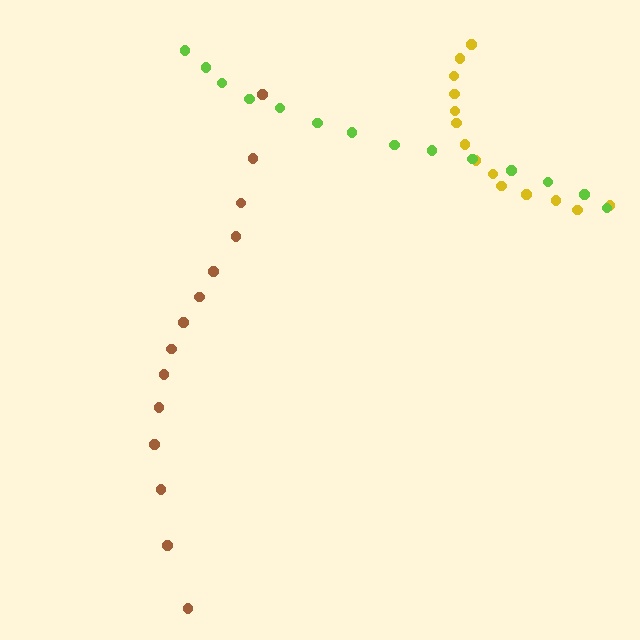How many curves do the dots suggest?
There are 3 distinct paths.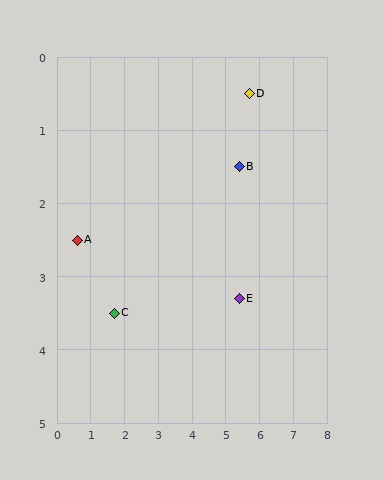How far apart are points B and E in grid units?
Points B and E are about 1.8 grid units apart.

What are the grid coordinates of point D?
Point D is at approximately (5.7, 0.5).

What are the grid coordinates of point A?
Point A is at approximately (0.6, 2.5).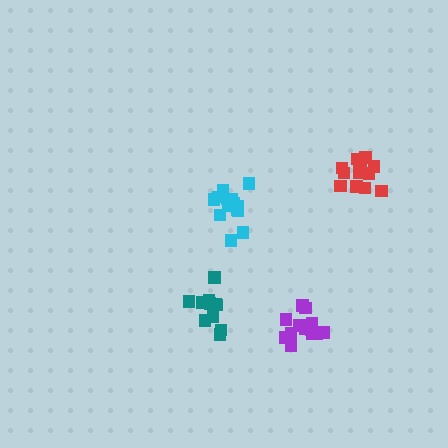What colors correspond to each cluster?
The clusters are colored: teal, purple, red, cyan.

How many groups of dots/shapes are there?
There are 4 groups.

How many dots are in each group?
Group 1: 11 dots, Group 2: 15 dots, Group 3: 13 dots, Group 4: 16 dots (55 total).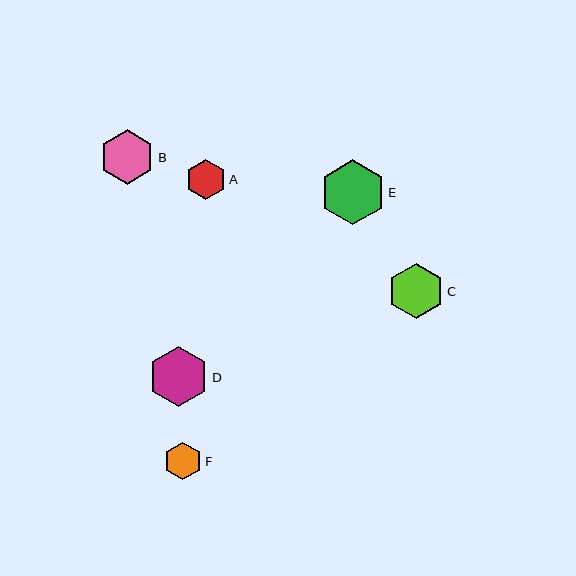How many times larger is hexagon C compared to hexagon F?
Hexagon C is approximately 1.5 times the size of hexagon F.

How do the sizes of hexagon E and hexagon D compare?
Hexagon E and hexagon D are approximately the same size.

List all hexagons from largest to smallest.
From largest to smallest: E, D, C, B, A, F.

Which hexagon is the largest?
Hexagon E is the largest with a size of approximately 65 pixels.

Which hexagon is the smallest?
Hexagon F is the smallest with a size of approximately 38 pixels.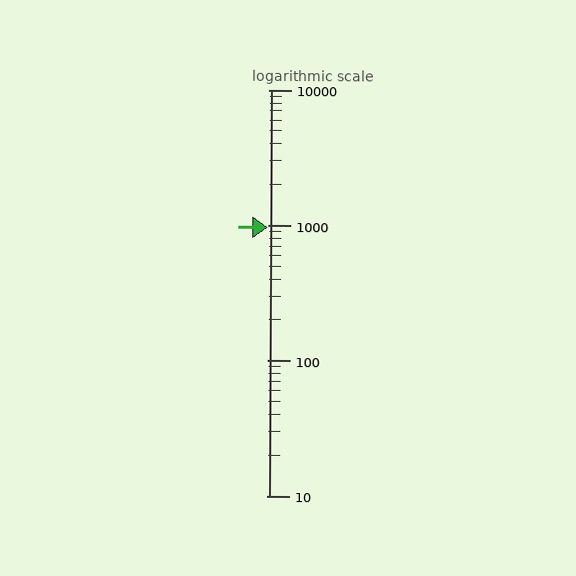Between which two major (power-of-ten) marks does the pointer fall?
The pointer is between 100 and 1000.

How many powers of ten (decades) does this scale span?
The scale spans 3 decades, from 10 to 10000.